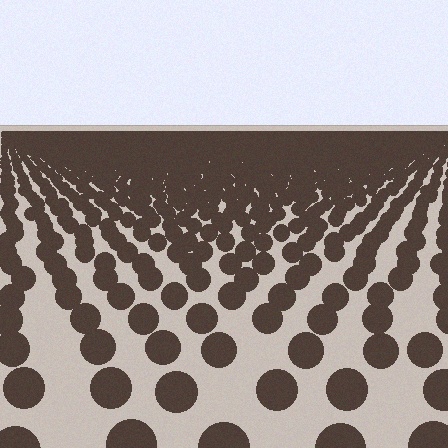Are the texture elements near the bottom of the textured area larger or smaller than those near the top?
Larger. Near the bottom, elements are closer to the viewer and appear at a bigger on-screen size.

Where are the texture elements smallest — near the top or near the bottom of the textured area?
Near the top.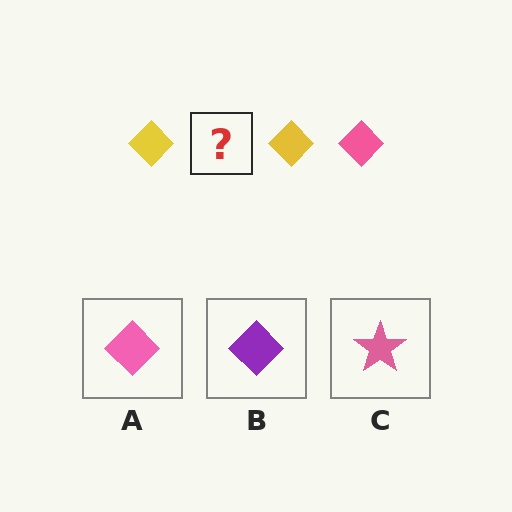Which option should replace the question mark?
Option A.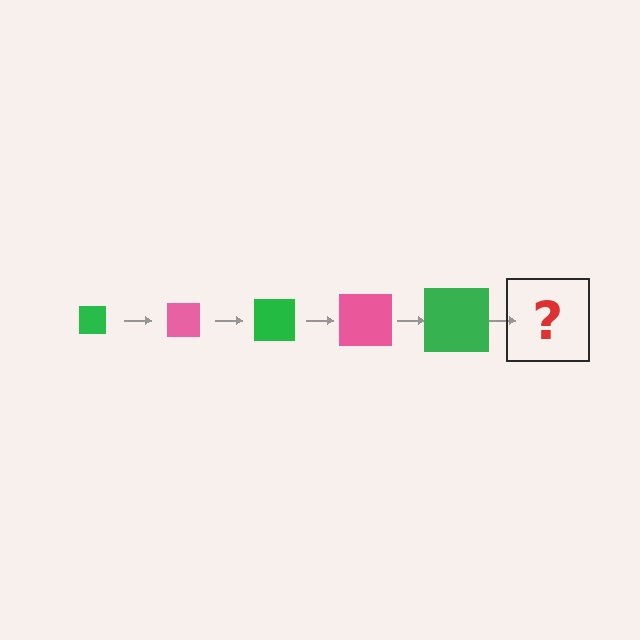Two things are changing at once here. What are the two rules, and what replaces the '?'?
The two rules are that the square grows larger each step and the color cycles through green and pink. The '?' should be a pink square, larger than the previous one.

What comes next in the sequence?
The next element should be a pink square, larger than the previous one.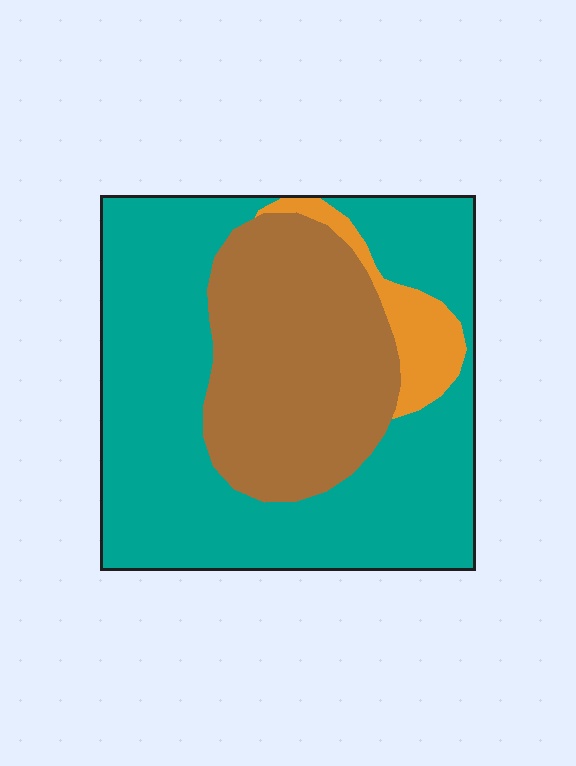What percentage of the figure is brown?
Brown takes up between a sixth and a third of the figure.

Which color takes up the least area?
Orange, at roughly 5%.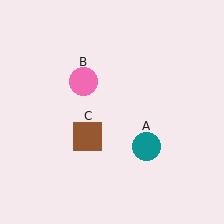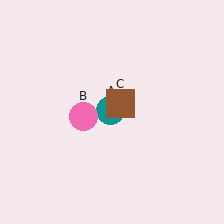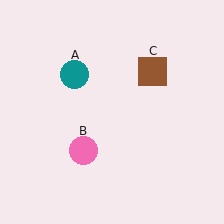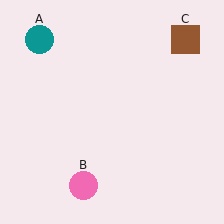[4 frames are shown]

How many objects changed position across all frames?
3 objects changed position: teal circle (object A), pink circle (object B), brown square (object C).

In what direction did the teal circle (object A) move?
The teal circle (object A) moved up and to the left.